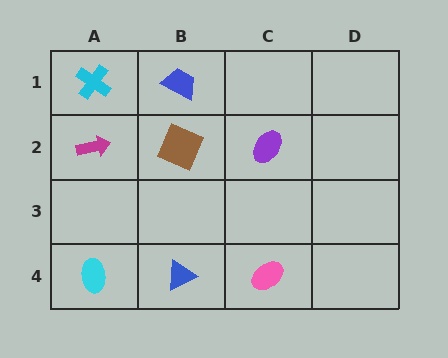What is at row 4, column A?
A cyan ellipse.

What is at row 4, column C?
A pink ellipse.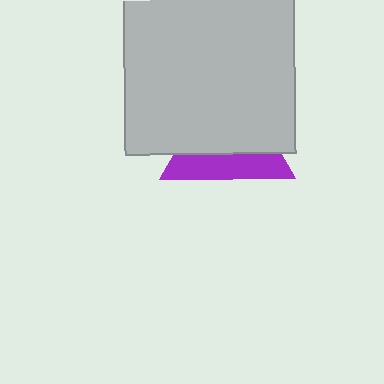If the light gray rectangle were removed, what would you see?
You would see the complete purple triangle.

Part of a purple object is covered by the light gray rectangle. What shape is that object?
It is a triangle.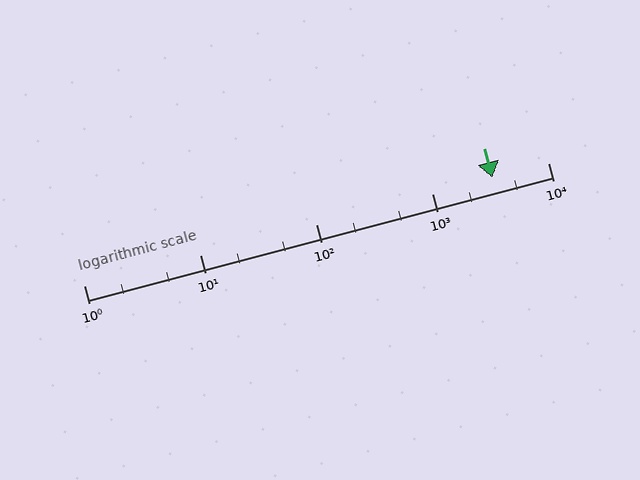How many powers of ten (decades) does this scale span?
The scale spans 4 decades, from 1 to 10000.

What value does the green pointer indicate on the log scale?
The pointer indicates approximately 3300.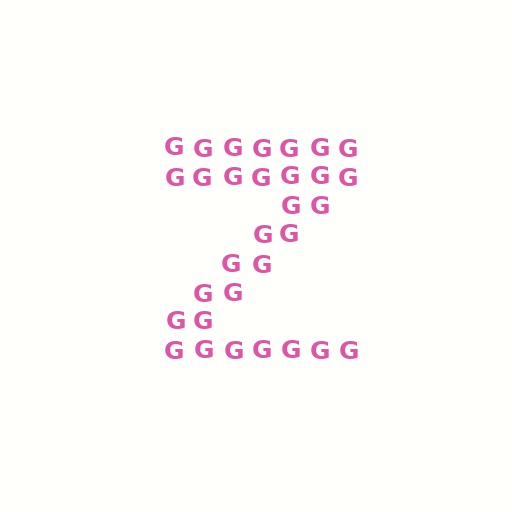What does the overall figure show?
The overall figure shows the letter Z.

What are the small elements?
The small elements are letter G's.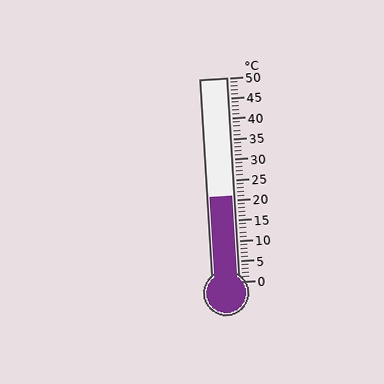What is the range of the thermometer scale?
The thermometer scale ranges from 0°C to 50°C.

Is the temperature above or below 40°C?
The temperature is below 40°C.